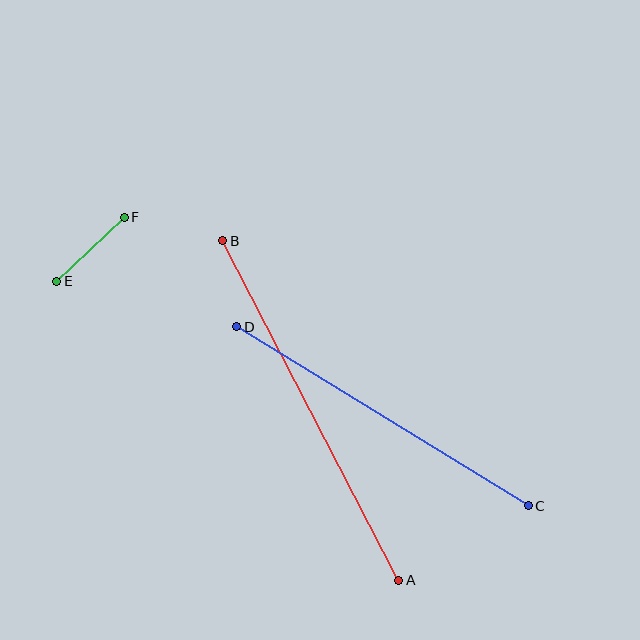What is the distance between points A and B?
The distance is approximately 383 pixels.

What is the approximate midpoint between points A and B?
The midpoint is at approximately (311, 410) pixels.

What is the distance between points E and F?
The distance is approximately 93 pixels.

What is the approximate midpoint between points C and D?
The midpoint is at approximately (383, 416) pixels.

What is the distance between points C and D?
The distance is approximately 342 pixels.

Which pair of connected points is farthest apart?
Points A and B are farthest apart.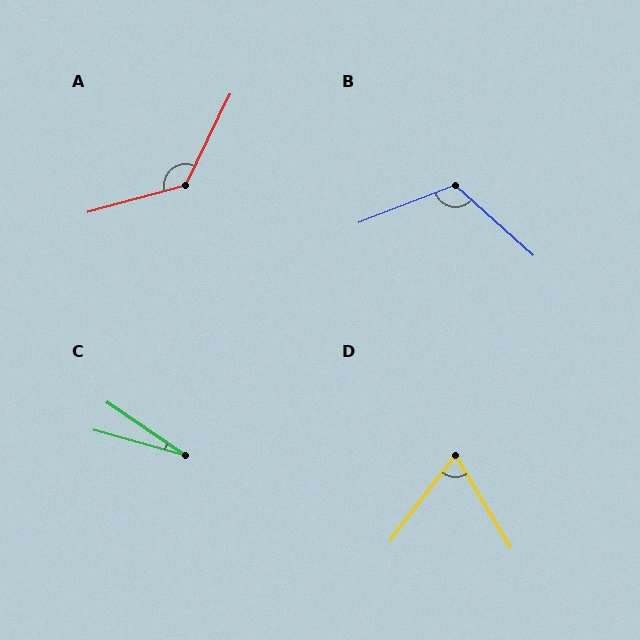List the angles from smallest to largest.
C (19°), D (68°), B (117°), A (131°).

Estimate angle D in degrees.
Approximately 68 degrees.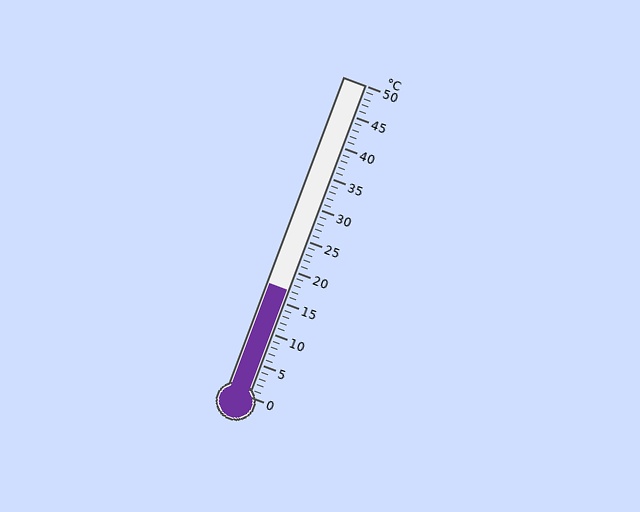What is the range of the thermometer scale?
The thermometer scale ranges from 0°C to 50°C.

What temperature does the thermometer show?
The thermometer shows approximately 17°C.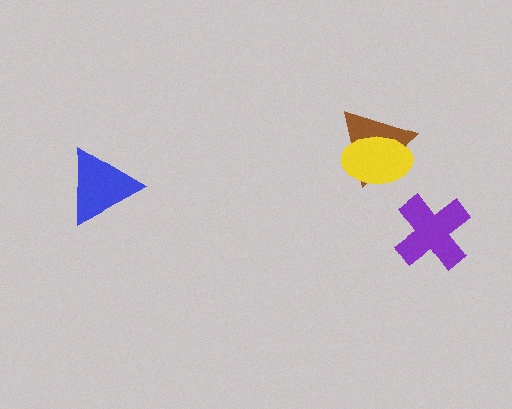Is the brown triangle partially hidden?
Yes, it is partially covered by another shape.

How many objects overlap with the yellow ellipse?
1 object overlaps with the yellow ellipse.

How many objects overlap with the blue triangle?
0 objects overlap with the blue triangle.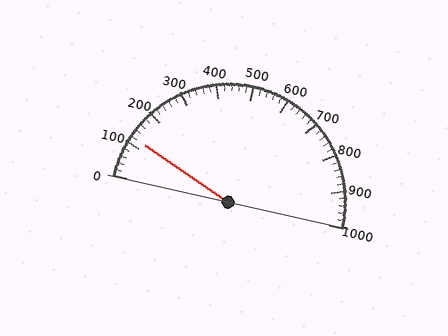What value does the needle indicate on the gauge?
The needle indicates approximately 120.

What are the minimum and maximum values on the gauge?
The gauge ranges from 0 to 1000.